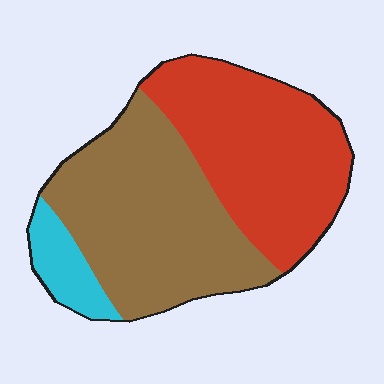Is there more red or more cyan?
Red.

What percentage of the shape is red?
Red covers 43% of the shape.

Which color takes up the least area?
Cyan, at roughly 10%.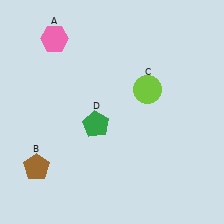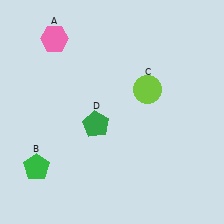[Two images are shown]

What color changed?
The pentagon (B) changed from brown in Image 1 to green in Image 2.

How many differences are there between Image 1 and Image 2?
There is 1 difference between the two images.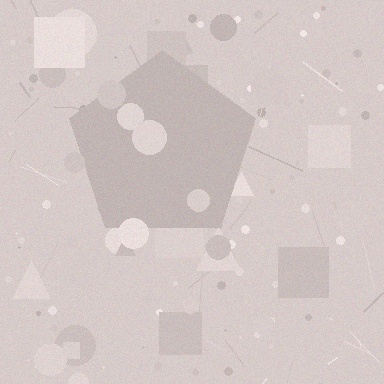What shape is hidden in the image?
A pentagon is hidden in the image.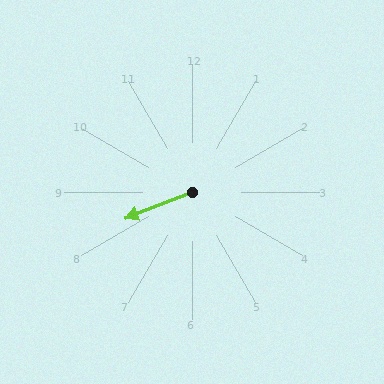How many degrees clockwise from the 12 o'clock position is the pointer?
Approximately 249 degrees.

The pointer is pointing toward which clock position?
Roughly 8 o'clock.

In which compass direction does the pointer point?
West.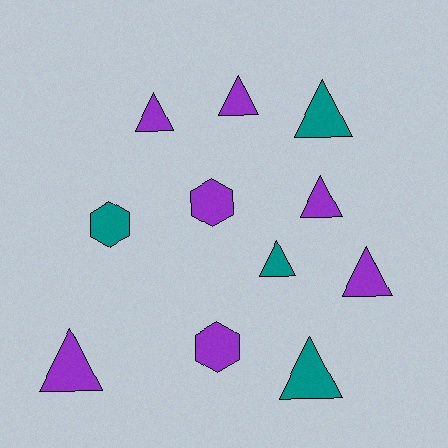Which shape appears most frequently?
Triangle, with 8 objects.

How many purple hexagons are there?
There are 2 purple hexagons.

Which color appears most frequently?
Purple, with 7 objects.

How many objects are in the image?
There are 11 objects.